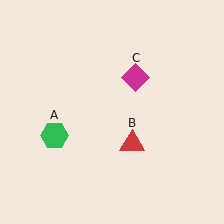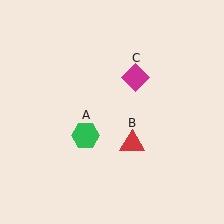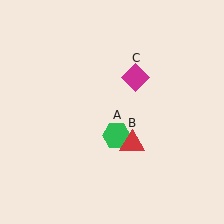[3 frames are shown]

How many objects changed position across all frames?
1 object changed position: green hexagon (object A).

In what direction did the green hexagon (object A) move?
The green hexagon (object A) moved right.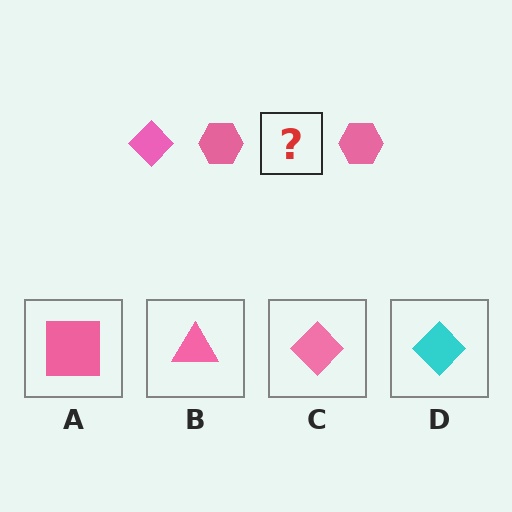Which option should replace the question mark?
Option C.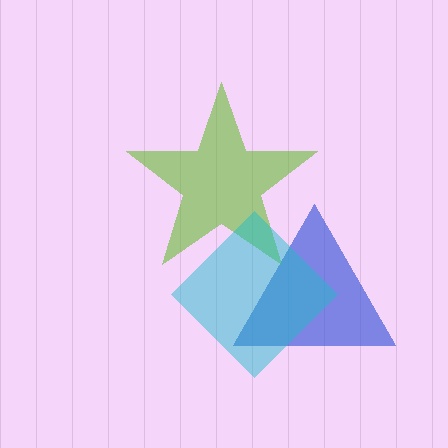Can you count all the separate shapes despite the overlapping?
Yes, there are 3 separate shapes.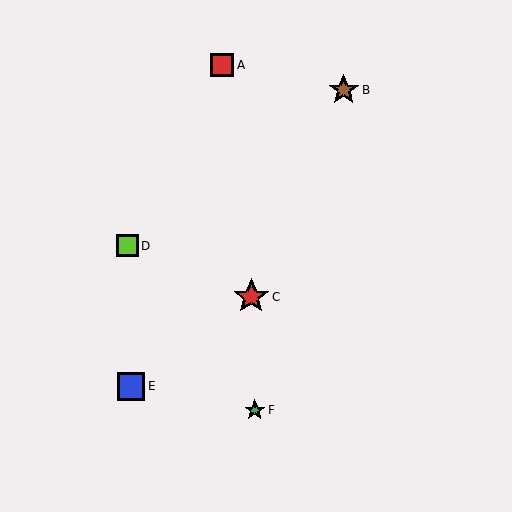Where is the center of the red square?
The center of the red square is at (222, 65).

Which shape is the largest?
The red star (labeled C) is the largest.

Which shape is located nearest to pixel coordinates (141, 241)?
The lime square (labeled D) at (128, 246) is nearest to that location.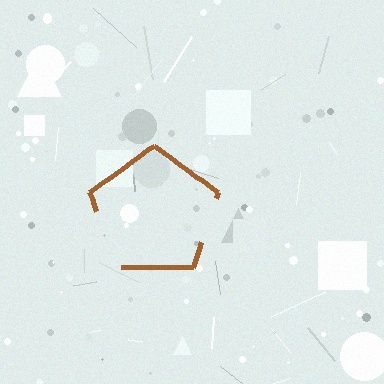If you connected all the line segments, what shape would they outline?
They would outline a pentagon.